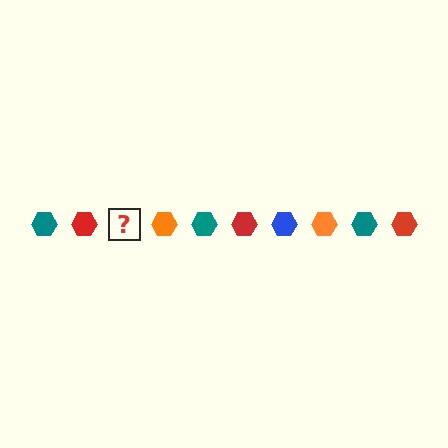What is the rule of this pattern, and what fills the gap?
The rule is that the pattern cycles through teal, red, blue, orange hexagons. The gap should be filled with a blue hexagon.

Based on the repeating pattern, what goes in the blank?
The blank should be a blue hexagon.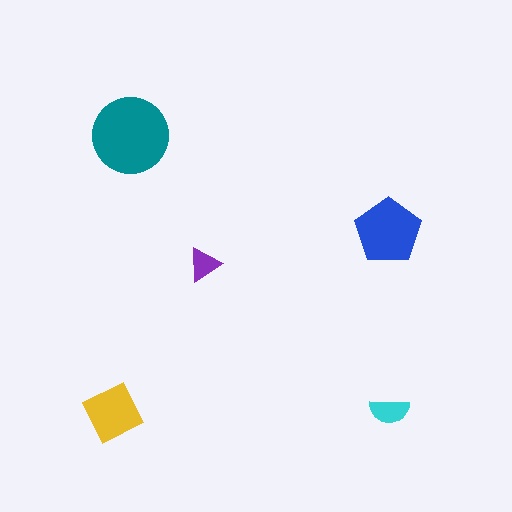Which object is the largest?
The teal circle.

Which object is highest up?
The teal circle is topmost.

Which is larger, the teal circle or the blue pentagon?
The teal circle.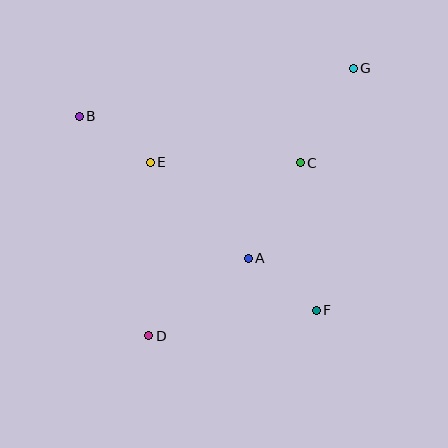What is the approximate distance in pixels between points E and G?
The distance between E and G is approximately 224 pixels.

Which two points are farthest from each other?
Points D and G are farthest from each other.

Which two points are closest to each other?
Points B and E are closest to each other.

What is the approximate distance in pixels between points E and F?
The distance between E and F is approximately 223 pixels.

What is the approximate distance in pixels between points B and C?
The distance between B and C is approximately 226 pixels.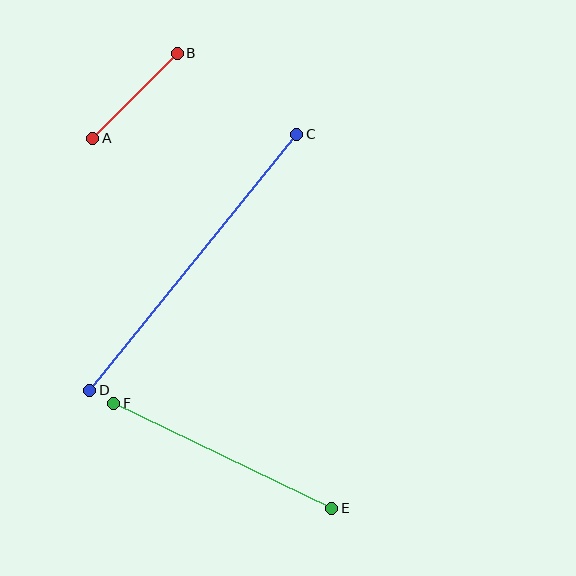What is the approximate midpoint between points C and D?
The midpoint is at approximately (193, 262) pixels.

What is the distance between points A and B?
The distance is approximately 120 pixels.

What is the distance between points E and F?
The distance is approximately 242 pixels.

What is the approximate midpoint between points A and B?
The midpoint is at approximately (135, 96) pixels.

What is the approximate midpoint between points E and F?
The midpoint is at approximately (223, 456) pixels.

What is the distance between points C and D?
The distance is approximately 329 pixels.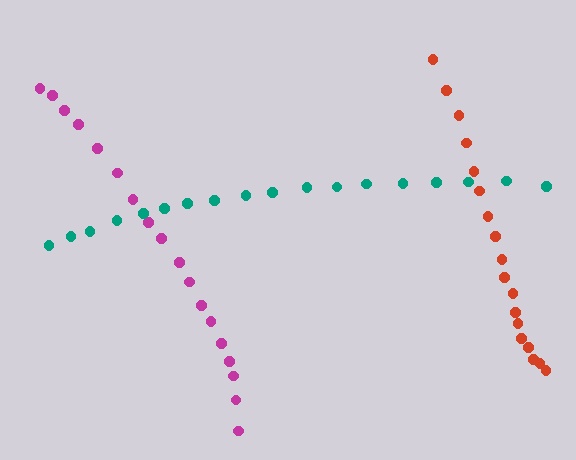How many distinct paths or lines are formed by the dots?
There are 3 distinct paths.